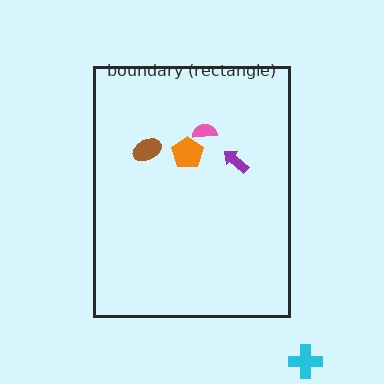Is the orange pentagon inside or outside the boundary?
Inside.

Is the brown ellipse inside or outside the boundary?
Inside.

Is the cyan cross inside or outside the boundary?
Outside.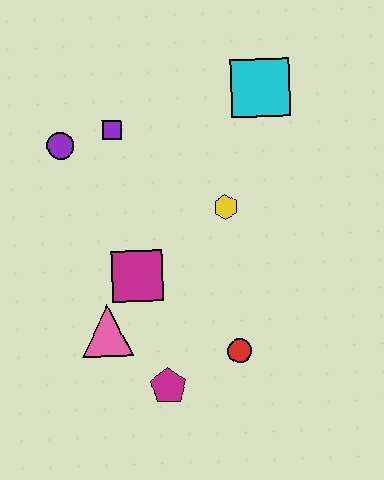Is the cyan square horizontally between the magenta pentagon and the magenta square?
No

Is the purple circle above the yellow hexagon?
Yes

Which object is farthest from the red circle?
The purple circle is farthest from the red circle.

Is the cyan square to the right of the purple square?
Yes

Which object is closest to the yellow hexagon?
The magenta square is closest to the yellow hexagon.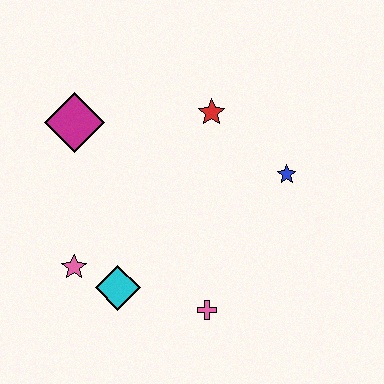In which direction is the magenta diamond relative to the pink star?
The magenta diamond is above the pink star.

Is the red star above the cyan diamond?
Yes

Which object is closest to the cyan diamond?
The pink star is closest to the cyan diamond.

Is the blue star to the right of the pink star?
Yes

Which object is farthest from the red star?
The pink star is farthest from the red star.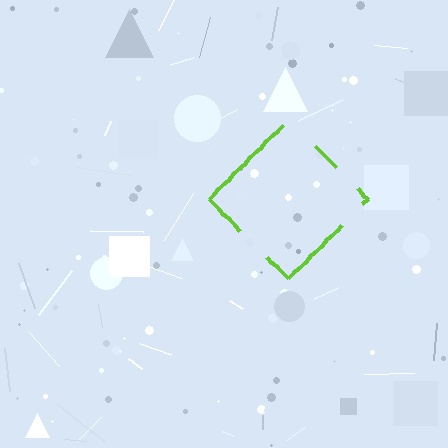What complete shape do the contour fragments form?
The contour fragments form a diamond.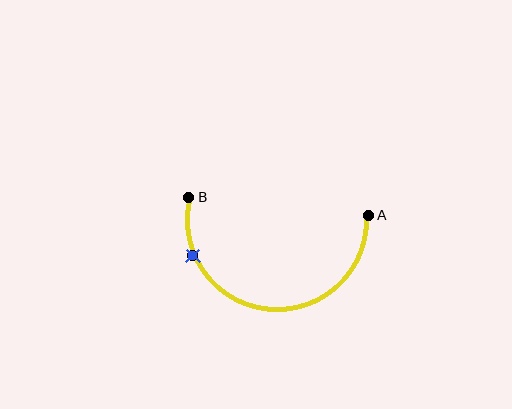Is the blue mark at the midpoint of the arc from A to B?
No. The blue mark lies on the arc but is closer to endpoint B. The arc midpoint would be at the point on the curve equidistant along the arc from both A and B.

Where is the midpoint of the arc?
The arc midpoint is the point on the curve farthest from the straight line joining A and B. It sits below that line.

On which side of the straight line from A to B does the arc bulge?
The arc bulges below the straight line connecting A and B.